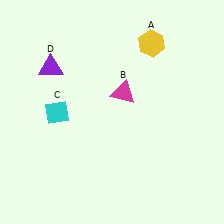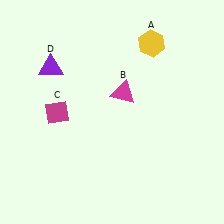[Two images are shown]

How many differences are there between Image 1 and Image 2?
There is 1 difference between the two images.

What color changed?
The diamond (C) changed from cyan in Image 1 to magenta in Image 2.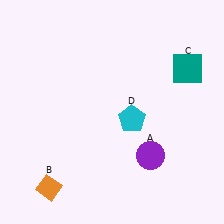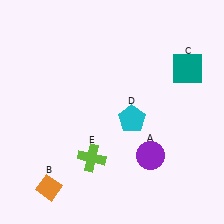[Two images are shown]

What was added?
A lime cross (E) was added in Image 2.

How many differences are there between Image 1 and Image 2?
There is 1 difference between the two images.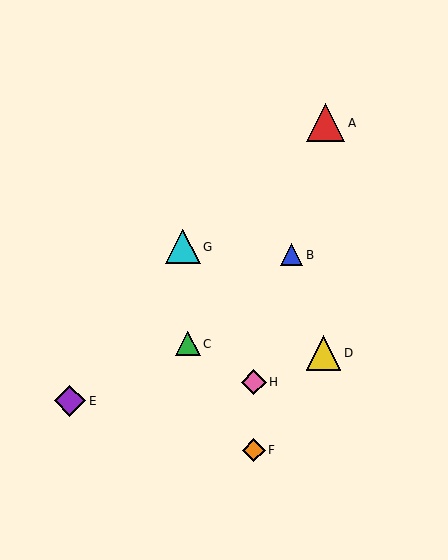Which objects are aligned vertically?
Objects F, H are aligned vertically.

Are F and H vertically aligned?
Yes, both are at x≈254.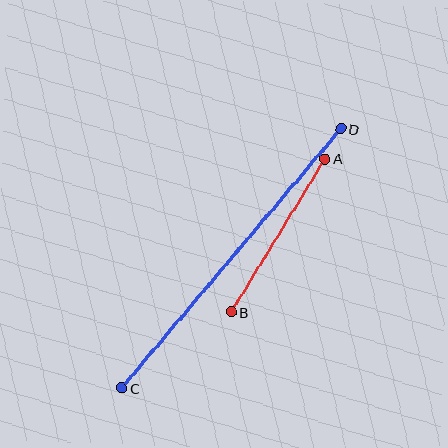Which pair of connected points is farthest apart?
Points C and D are farthest apart.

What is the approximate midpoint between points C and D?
The midpoint is at approximately (231, 259) pixels.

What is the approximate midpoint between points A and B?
The midpoint is at approximately (278, 235) pixels.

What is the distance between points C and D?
The distance is approximately 340 pixels.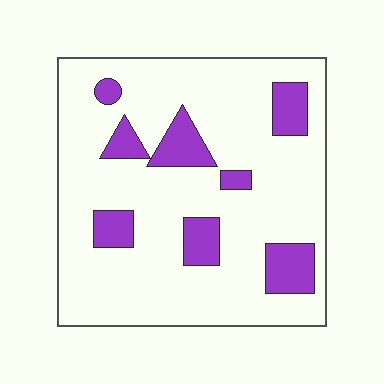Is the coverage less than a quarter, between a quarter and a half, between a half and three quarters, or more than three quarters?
Less than a quarter.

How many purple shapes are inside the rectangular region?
8.